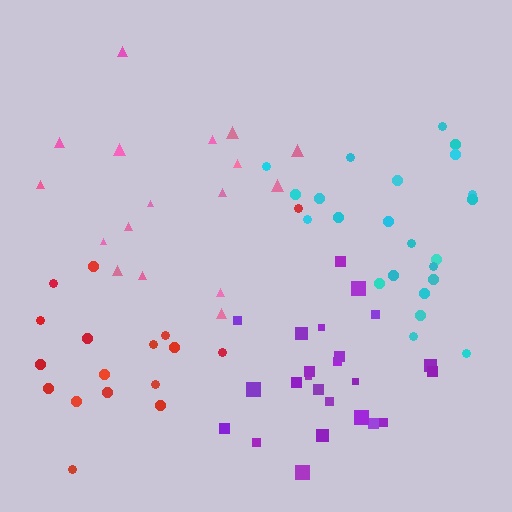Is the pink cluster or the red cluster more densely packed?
Pink.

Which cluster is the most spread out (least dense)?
Red.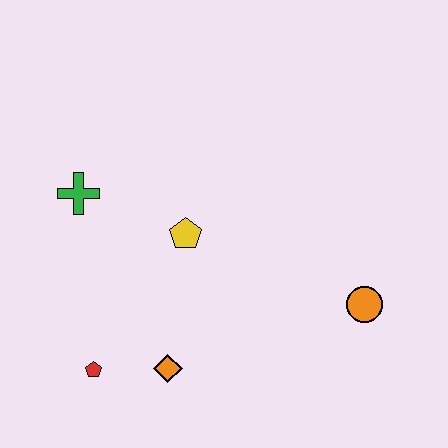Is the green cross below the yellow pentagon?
No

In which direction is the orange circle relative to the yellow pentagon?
The orange circle is to the right of the yellow pentagon.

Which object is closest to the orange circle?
The yellow pentagon is closest to the orange circle.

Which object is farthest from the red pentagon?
The orange circle is farthest from the red pentagon.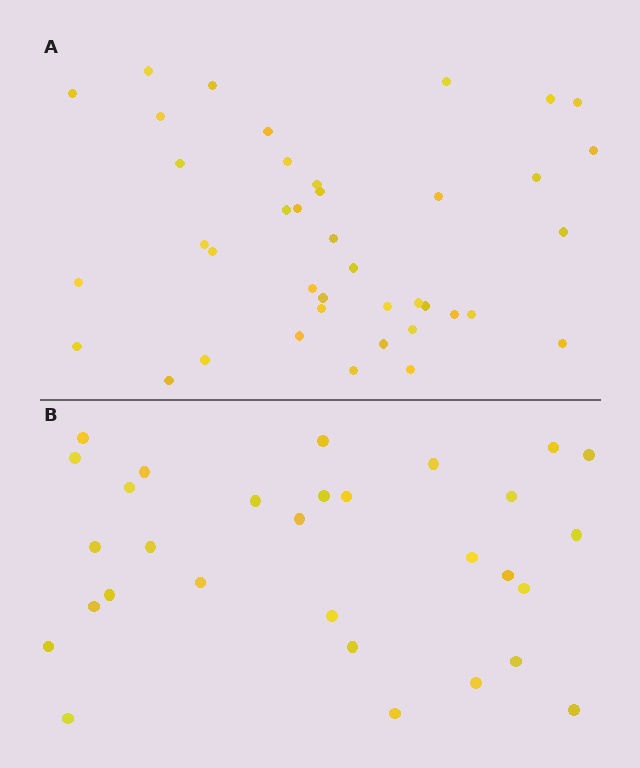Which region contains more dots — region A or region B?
Region A (the top region) has more dots.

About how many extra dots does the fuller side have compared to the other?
Region A has roughly 10 or so more dots than region B.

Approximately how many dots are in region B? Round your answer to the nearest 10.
About 30 dots.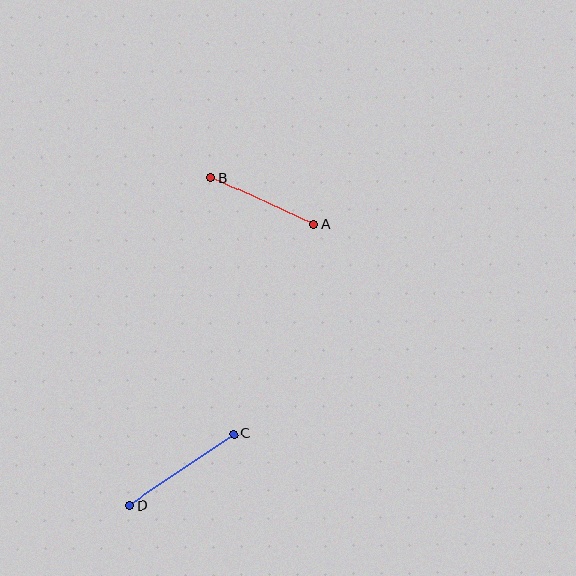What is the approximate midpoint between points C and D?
The midpoint is at approximately (182, 470) pixels.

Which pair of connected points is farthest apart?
Points C and D are farthest apart.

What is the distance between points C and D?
The distance is approximately 126 pixels.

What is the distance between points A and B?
The distance is approximately 113 pixels.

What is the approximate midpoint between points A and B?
The midpoint is at approximately (262, 201) pixels.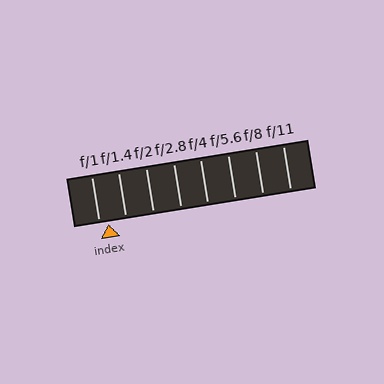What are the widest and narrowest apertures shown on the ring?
The widest aperture shown is f/1 and the narrowest is f/11.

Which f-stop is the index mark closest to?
The index mark is closest to f/1.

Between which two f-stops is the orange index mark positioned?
The index mark is between f/1 and f/1.4.